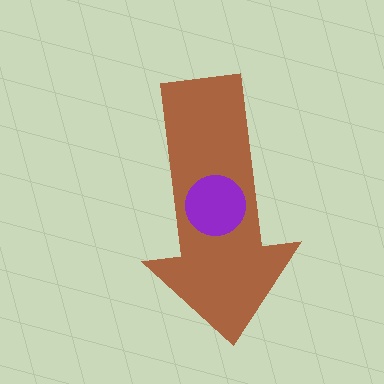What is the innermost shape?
The purple circle.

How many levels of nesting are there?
2.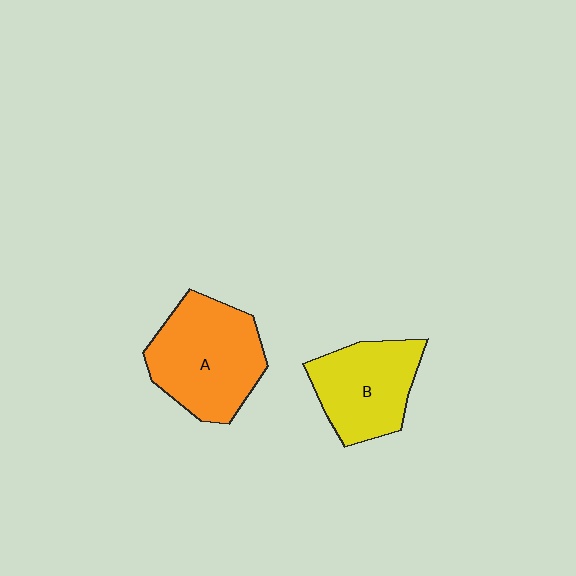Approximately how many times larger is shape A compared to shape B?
Approximately 1.3 times.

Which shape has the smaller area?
Shape B (yellow).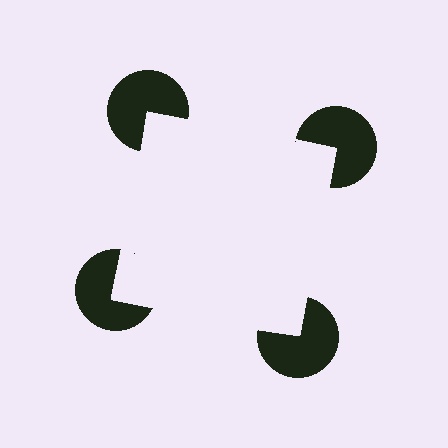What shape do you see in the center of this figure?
An illusory square — its edges are inferred from the aligned wedge cuts in the pac-man discs, not physically drawn.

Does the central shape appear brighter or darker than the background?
It typically appears slightly brighter than the background, even though no actual brightness change is drawn.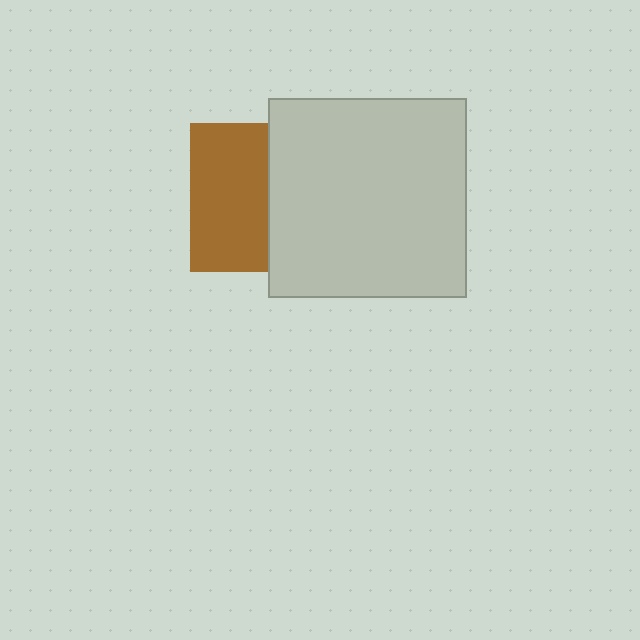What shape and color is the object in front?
The object in front is a light gray square.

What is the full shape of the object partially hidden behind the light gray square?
The partially hidden object is a brown square.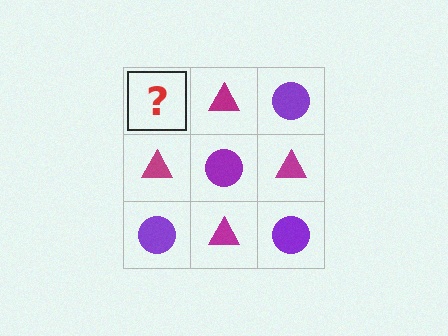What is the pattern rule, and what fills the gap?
The rule is that it alternates purple circle and magenta triangle in a checkerboard pattern. The gap should be filled with a purple circle.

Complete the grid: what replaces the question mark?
The question mark should be replaced with a purple circle.